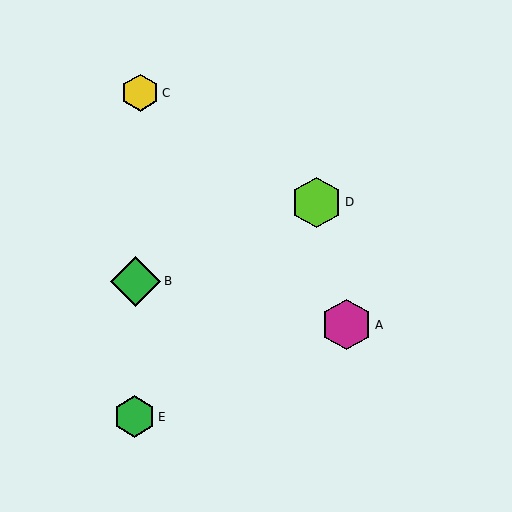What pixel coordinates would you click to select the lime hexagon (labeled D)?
Click at (316, 202) to select the lime hexagon D.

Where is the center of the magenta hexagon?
The center of the magenta hexagon is at (347, 325).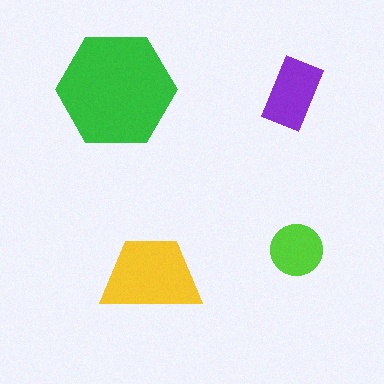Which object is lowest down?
The yellow trapezoid is bottommost.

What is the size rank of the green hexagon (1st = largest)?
1st.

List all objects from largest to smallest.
The green hexagon, the yellow trapezoid, the purple rectangle, the lime circle.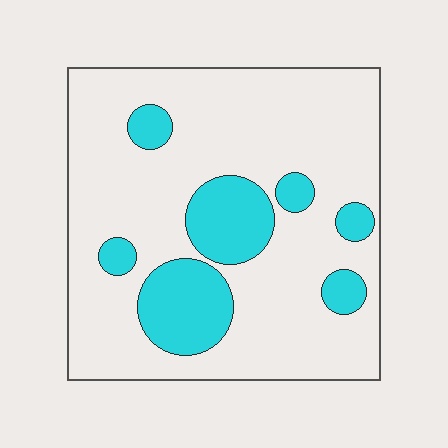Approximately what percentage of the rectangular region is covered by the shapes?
Approximately 20%.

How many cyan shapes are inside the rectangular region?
7.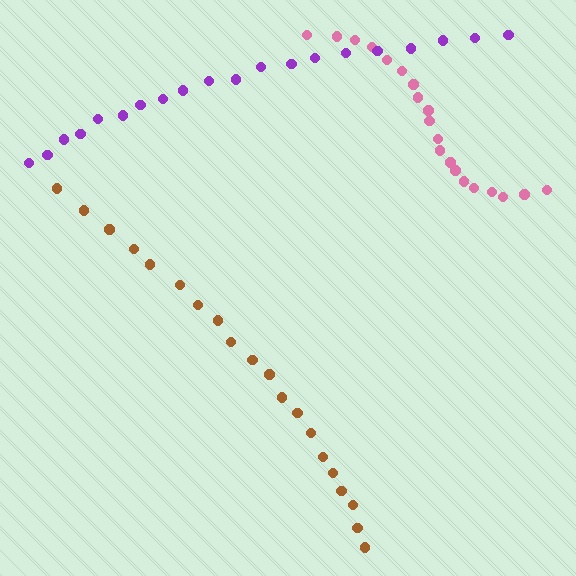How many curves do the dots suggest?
There are 3 distinct paths.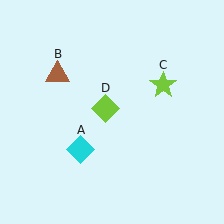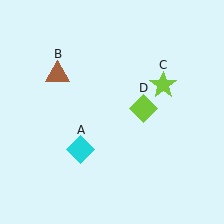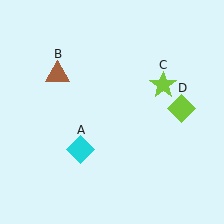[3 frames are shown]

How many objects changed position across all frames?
1 object changed position: lime diamond (object D).